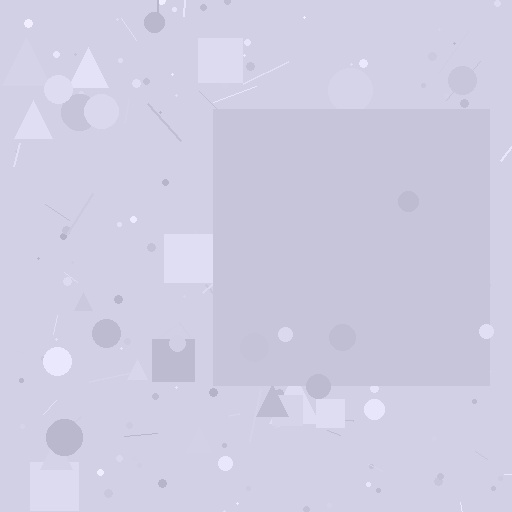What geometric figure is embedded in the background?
A square is embedded in the background.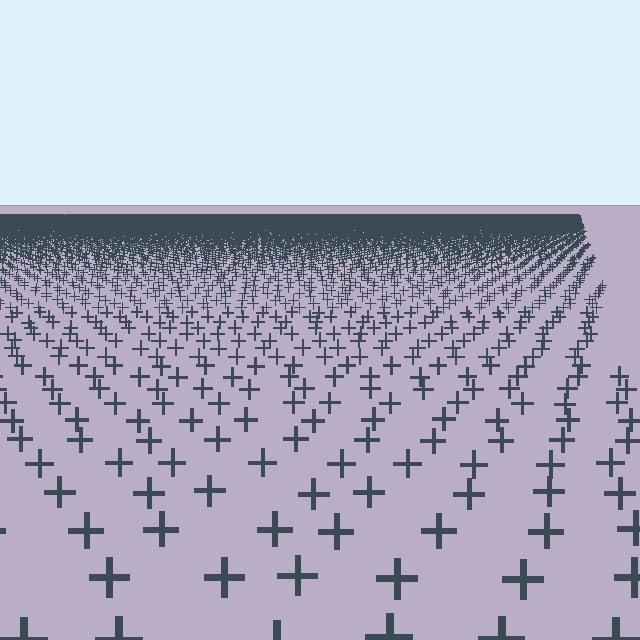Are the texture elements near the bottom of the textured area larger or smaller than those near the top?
Larger. Near the bottom, elements are closer to the viewer and appear at a bigger on-screen size.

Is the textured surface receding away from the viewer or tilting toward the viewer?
The surface is receding away from the viewer. Texture elements get smaller and denser toward the top.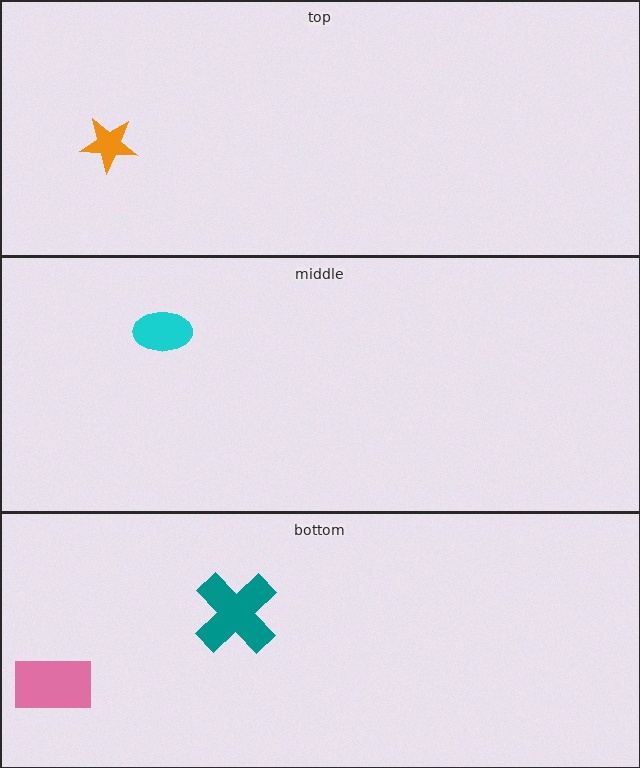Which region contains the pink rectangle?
The bottom region.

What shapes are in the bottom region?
The teal cross, the pink rectangle.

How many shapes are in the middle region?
1.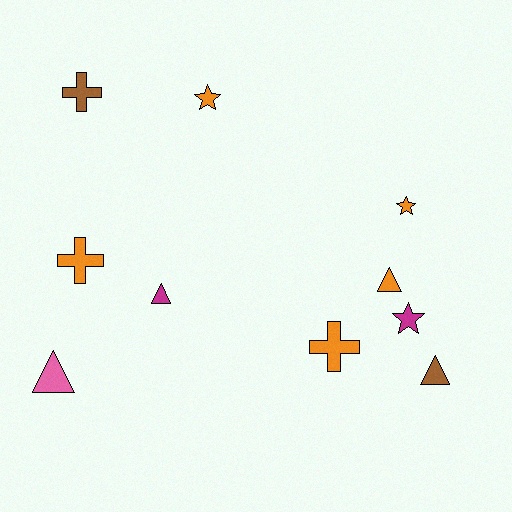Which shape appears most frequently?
Triangle, with 4 objects.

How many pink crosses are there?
There are no pink crosses.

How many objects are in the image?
There are 10 objects.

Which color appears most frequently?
Orange, with 5 objects.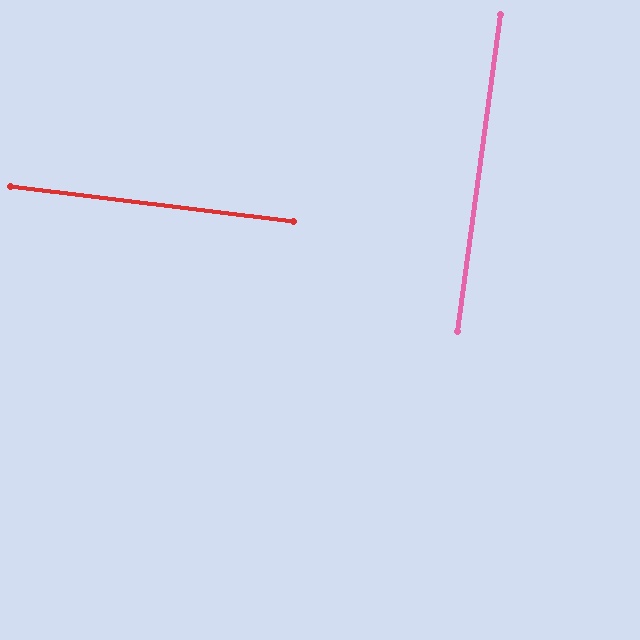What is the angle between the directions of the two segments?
Approximately 89 degrees.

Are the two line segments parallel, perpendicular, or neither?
Perpendicular — they meet at approximately 89°.